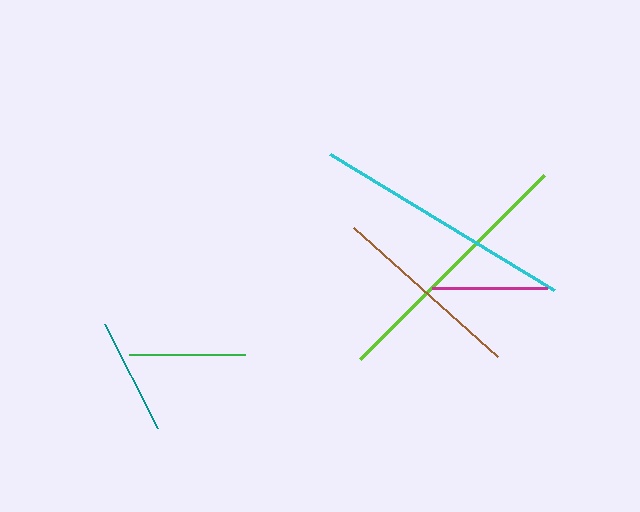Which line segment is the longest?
The cyan line is the longest at approximately 262 pixels.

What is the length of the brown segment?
The brown segment is approximately 194 pixels long.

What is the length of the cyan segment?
The cyan segment is approximately 262 pixels long.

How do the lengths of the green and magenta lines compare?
The green and magenta lines are approximately the same length.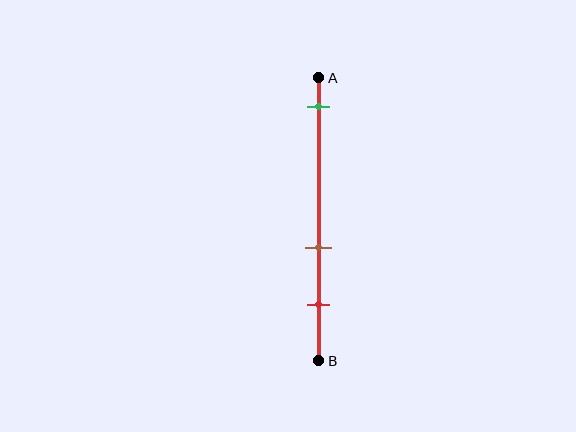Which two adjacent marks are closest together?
The brown and red marks are the closest adjacent pair.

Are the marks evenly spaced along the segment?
No, the marks are not evenly spaced.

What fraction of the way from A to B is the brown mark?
The brown mark is approximately 60% (0.6) of the way from A to B.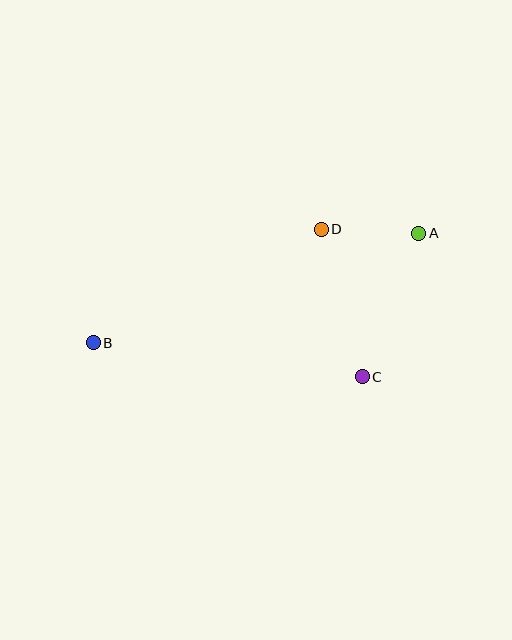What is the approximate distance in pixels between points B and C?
The distance between B and C is approximately 271 pixels.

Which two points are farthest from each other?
Points A and B are farthest from each other.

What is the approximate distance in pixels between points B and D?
The distance between B and D is approximately 255 pixels.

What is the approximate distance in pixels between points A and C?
The distance between A and C is approximately 155 pixels.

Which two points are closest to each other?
Points A and D are closest to each other.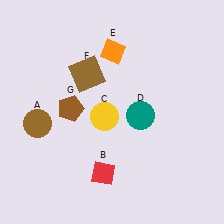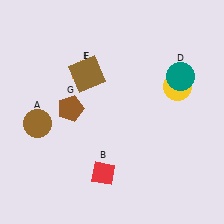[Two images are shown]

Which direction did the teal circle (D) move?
The teal circle (D) moved right.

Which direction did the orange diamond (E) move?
The orange diamond (E) moved left.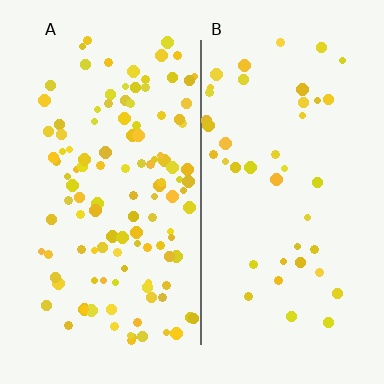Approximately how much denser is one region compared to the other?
Approximately 2.8× — region A over region B.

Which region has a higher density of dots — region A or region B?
A (the left).